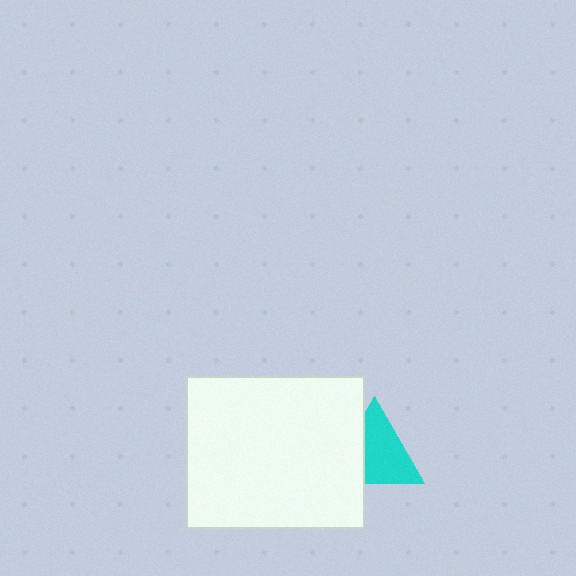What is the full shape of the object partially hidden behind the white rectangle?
The partially hidden object is a cyan triangle.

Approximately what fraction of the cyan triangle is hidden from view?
Roughly 34% of the cyan triangle is hidden behind the white rectangle.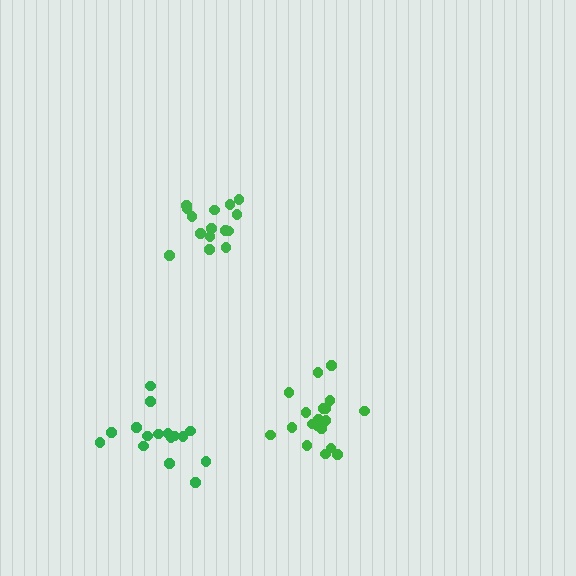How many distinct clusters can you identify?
There are 3 distinct clusters.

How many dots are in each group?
Group 1: 15 dots, Group 2: 16 dots, Group 3: 19 dots (50 total).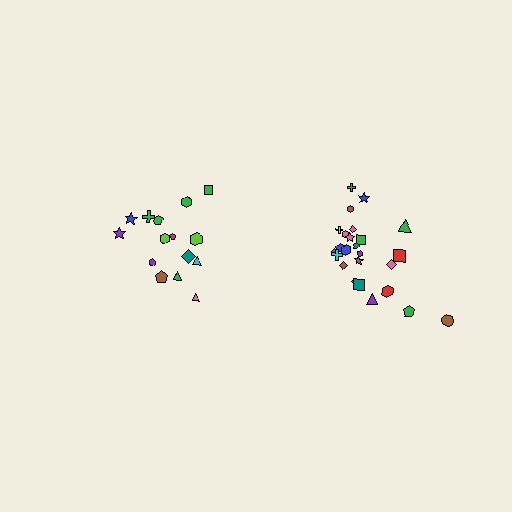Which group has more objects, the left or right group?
The right group.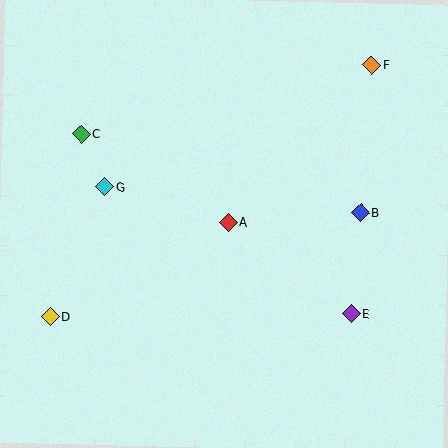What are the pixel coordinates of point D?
Point D is at (50, 317).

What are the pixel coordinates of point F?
Point F is at (371, 65).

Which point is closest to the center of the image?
Point A at (228, 222) is closest to the center.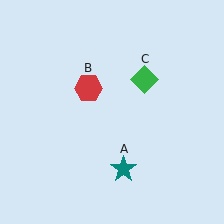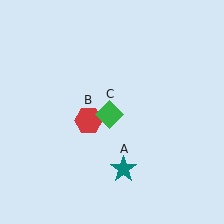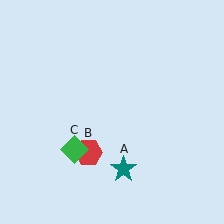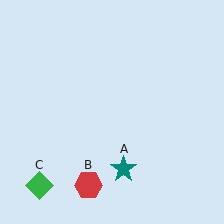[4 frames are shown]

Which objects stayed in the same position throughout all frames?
Teal star (object A) remained stationary.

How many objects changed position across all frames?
2 objects changed position: red hexagon (object B), green diamond (object C).